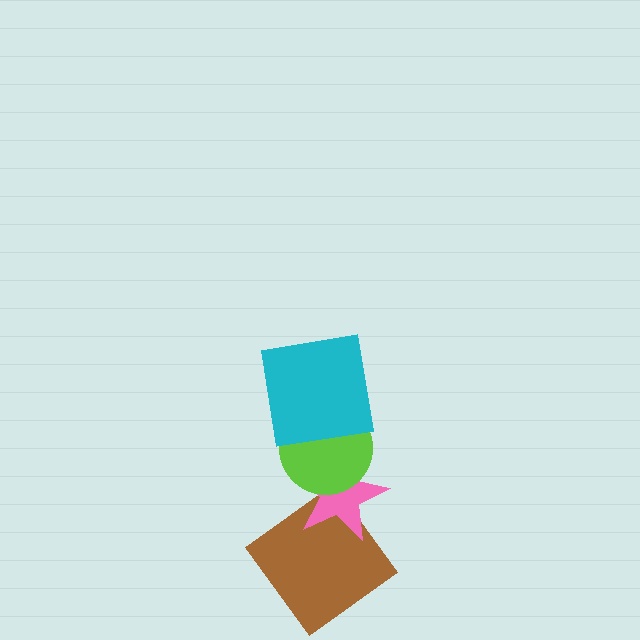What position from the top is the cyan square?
The cyan square is 1st from the top.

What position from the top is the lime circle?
The lime circle is 2nd from the top.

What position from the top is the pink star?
The pink star is 3rd from the top.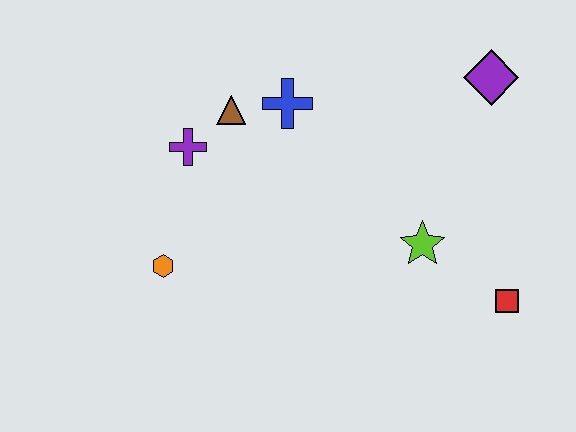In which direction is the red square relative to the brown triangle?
The red square is to the right of the brown triangle.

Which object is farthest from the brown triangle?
The red square is farthest from the brown triangle.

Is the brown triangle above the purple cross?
Yes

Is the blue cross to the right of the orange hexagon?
Yes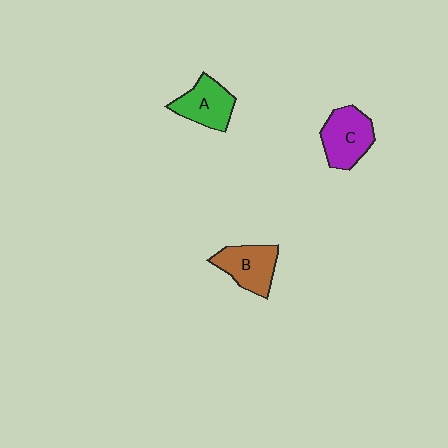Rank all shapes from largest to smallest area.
From largest to smallest: C (purple), B (brown), A (green).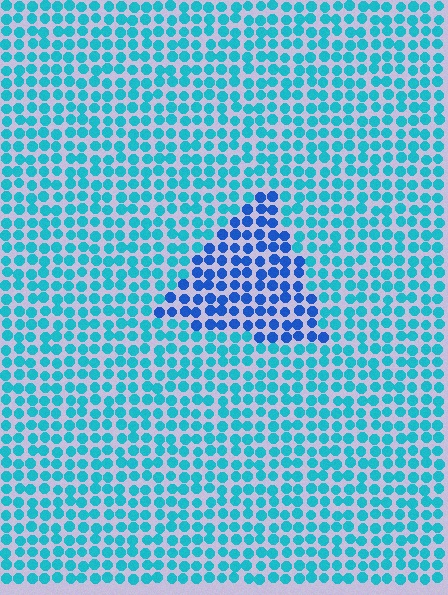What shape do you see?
I see a triangle.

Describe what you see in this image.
The image is filled with small cyan elements in a uniform arrangement. A triangle-shaped region is visible where the elements are tinted to a slightly different hue, forming a subtle color boundary.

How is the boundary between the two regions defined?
The boundary is defined purely by a slight shift in hue (about 35 degrees). Spacing, size, and orientation are identical on both sides.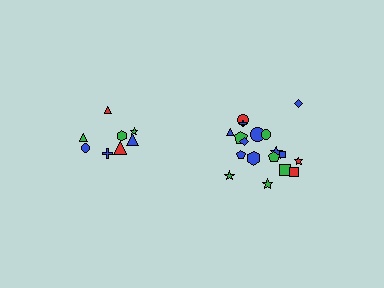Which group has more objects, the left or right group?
The right group.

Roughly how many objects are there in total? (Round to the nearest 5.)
Roughly 25 objects in total.